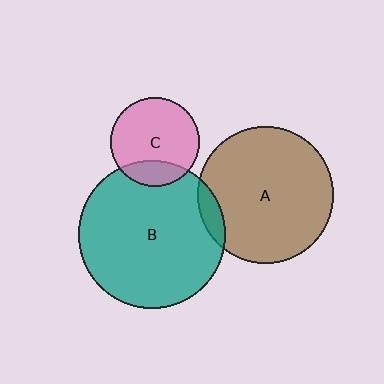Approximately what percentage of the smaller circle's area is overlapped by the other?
Approximately 20%.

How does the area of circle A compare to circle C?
Approximately 2.3 times.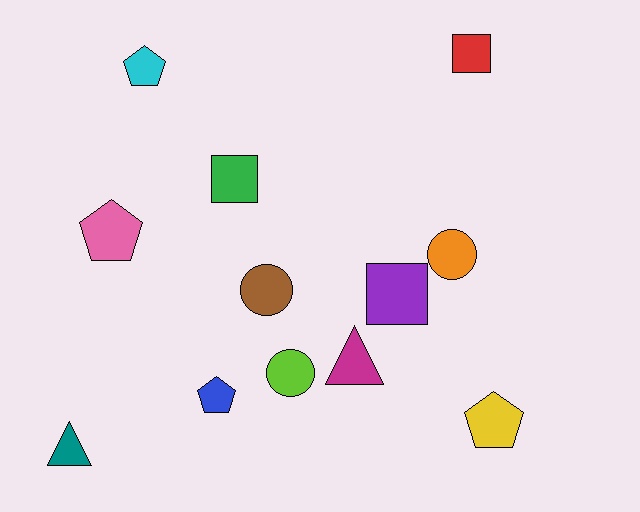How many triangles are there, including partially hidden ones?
There are 2 triangles.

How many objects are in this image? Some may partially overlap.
There are 12 objects.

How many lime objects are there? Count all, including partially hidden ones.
There is 1 lime object.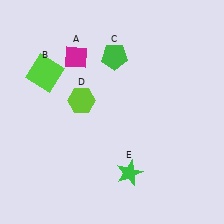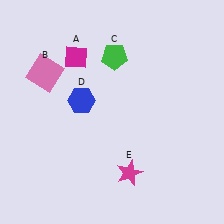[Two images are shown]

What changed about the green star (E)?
In Image 1, E is green. In Image 2, it changed to magenta.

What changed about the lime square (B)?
In Image 1, B is lime. In Image 2, it changed to pink.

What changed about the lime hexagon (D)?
In Image 1, D is lime. In Image 2, it changed to blue.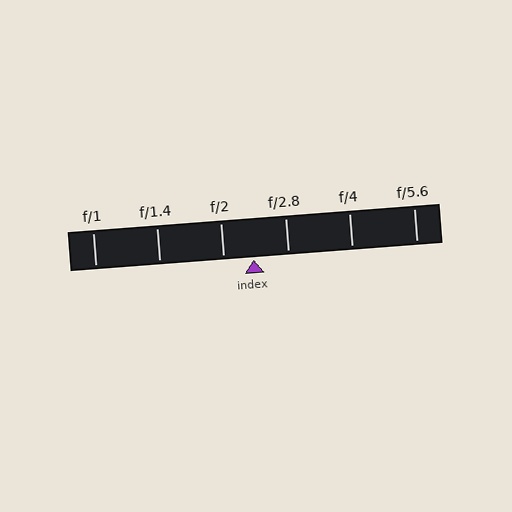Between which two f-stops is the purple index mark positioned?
The index mark is between f/2 and f/2.8.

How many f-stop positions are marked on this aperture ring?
There are 6 f-stop positions marked.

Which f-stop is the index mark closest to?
The index mark is closest to f/2.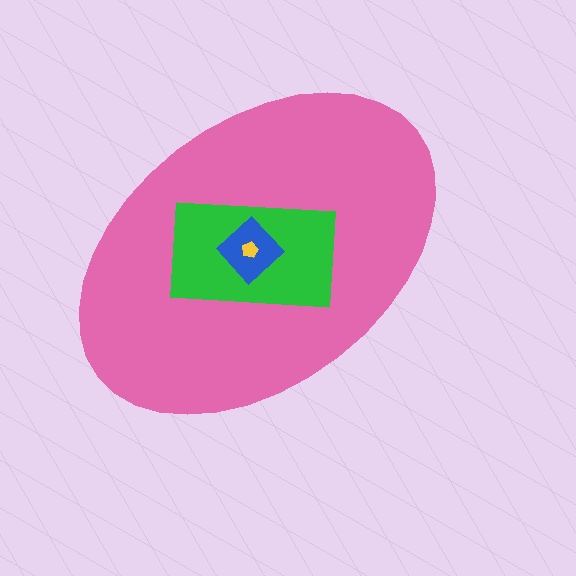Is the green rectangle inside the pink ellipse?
Yes.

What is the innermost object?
The yellow pentagon.